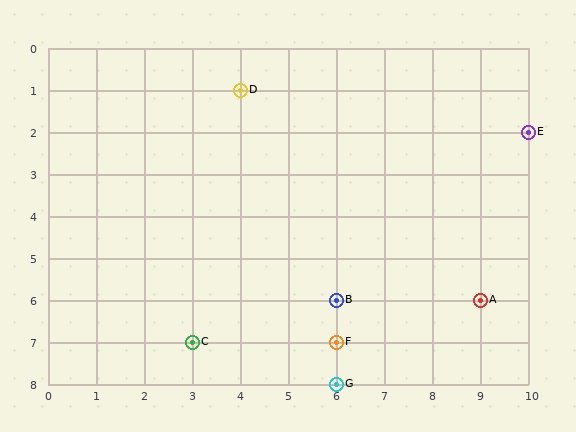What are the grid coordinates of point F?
Point F is at grid coordinates (6, 7).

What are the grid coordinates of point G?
Point G is at grid coordinates (6, 8).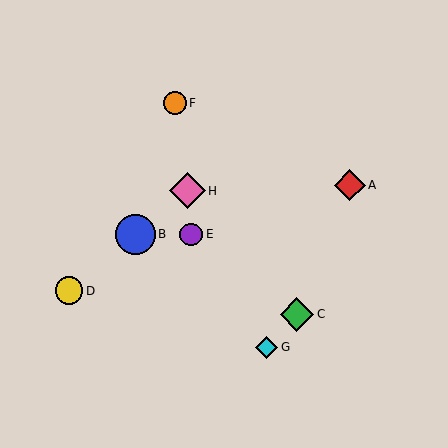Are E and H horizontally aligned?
No, E is at y≈234 and H is at y≈191.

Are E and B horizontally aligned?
Yes, both are at y≈234.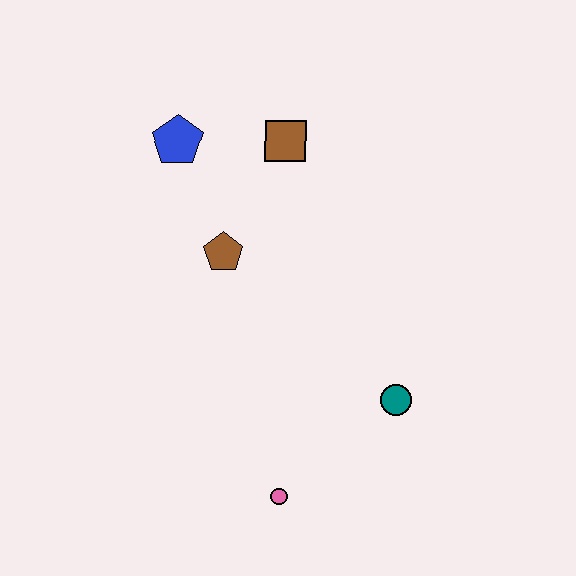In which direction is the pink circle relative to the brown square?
The pink circle is below the brown square.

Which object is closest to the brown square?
The blue pentagon is closest to the brown square.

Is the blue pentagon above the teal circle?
Yes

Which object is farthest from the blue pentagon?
The pink circle is farthest from the blue pentagon.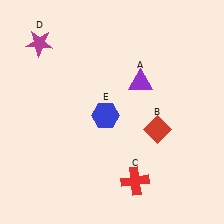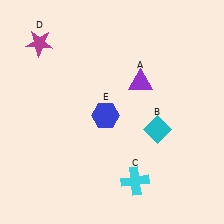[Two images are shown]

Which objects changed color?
B changed from red to cyan. C changed from red to cyan.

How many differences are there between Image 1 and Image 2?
There are 2 differences between the two images.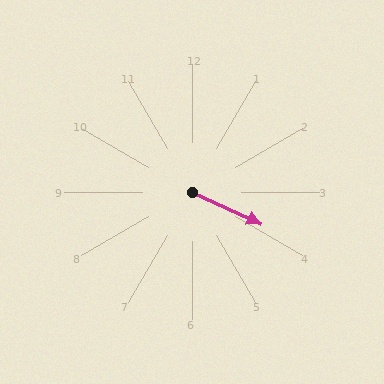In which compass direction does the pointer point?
Southeast.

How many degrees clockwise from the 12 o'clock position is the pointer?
Approximately 115 degrees.